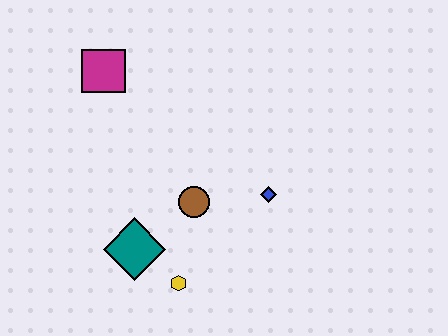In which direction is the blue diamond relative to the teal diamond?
The blue diamond is to the right of the teal diamond.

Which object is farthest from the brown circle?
The magenta square is farthest from the brown circle.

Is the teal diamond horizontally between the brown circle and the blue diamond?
No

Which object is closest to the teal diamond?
The yellow hexagon is closest to the teal diamond.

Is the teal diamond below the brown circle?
Yes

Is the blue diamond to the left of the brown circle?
No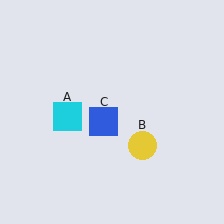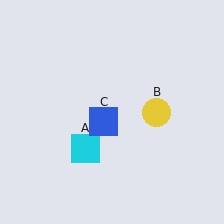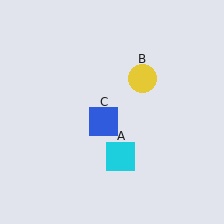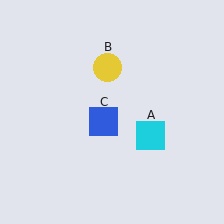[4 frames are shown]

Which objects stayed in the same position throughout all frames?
Blue square (object C) remained stationary.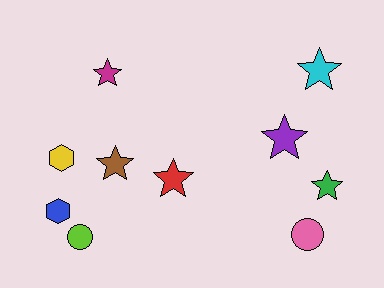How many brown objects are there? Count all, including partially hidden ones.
There is 1 brown object.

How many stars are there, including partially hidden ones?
There are 6 stars.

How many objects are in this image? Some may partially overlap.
There are 10 objects.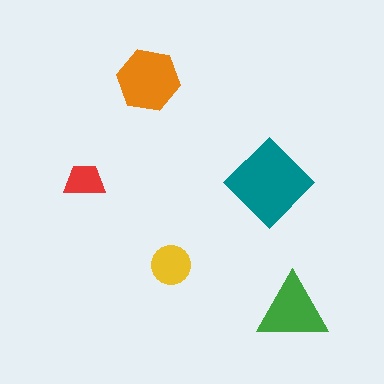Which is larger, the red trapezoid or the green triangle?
The green triangle.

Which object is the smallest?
The red trapezoid.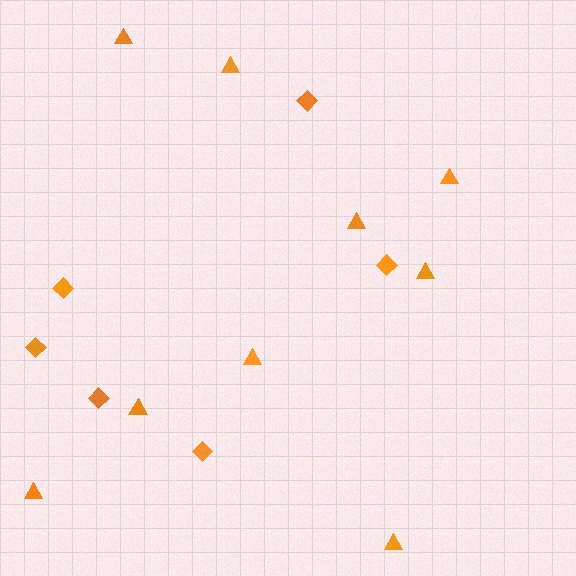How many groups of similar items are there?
There are 2 groups: one group of diamonds (6) and one group of triangles (9).